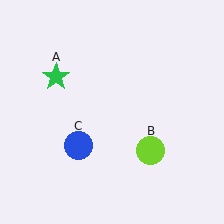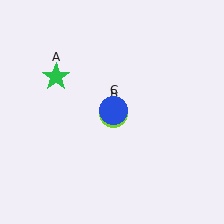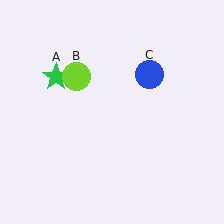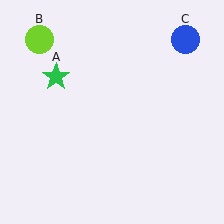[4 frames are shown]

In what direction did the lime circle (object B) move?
The lime circle (object B) moved up and to the left.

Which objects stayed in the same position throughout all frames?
Green star (object A) remained stationary.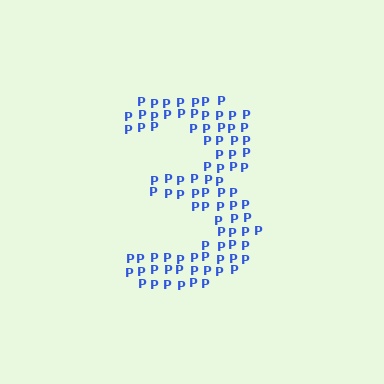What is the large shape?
The large shape is the digit 3.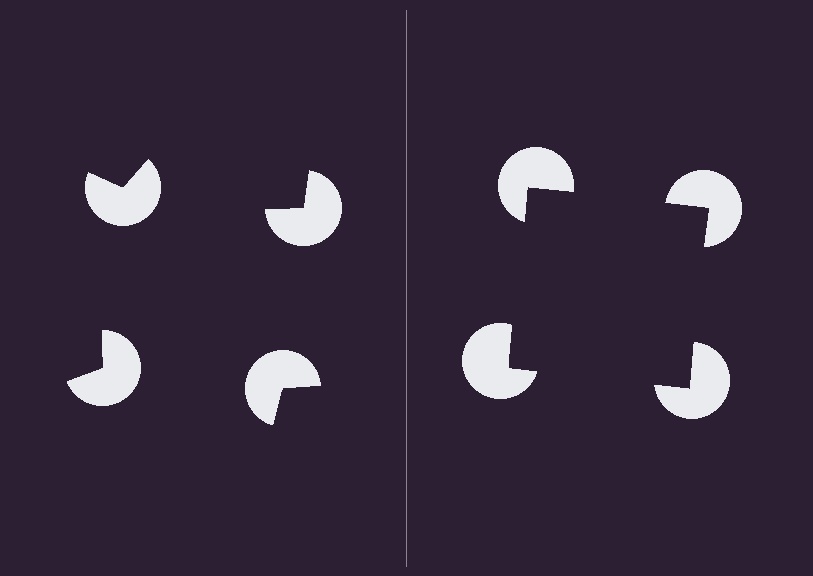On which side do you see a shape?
An illusory square appears on the right side. On the left side the wedge cuts are rotated, so no coherent shape forms.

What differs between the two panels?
The pac-man discs are positioned identically on both sides; only the wedge orientations differ. On the right they align to a square; on the left they are misaligned.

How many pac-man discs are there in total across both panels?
8 — 4 on each side.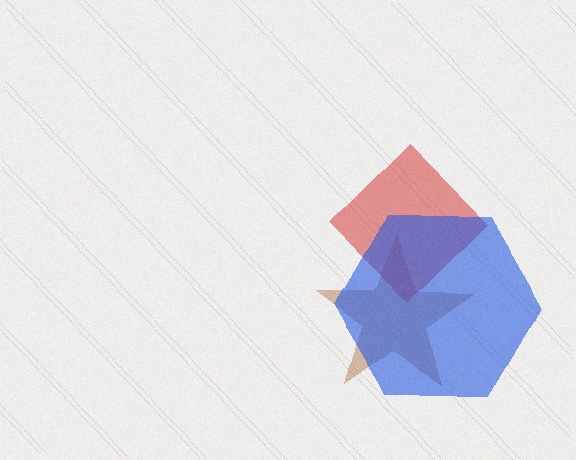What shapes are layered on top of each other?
The layered shapes are: a brown star, a red diamond, a blue hexagon.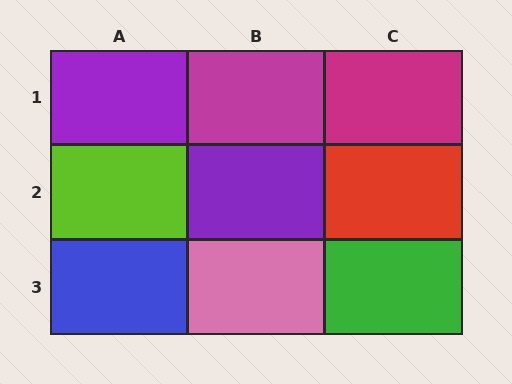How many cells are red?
1 cell is red.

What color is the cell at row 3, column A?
Blue.